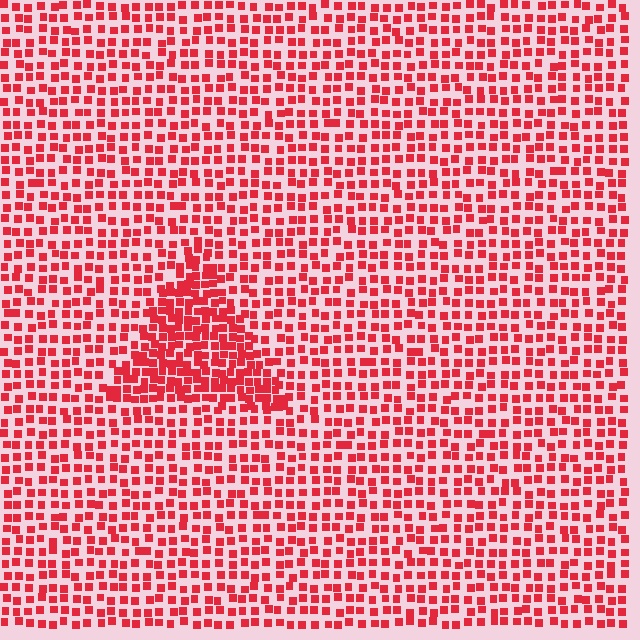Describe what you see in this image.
The image contains small red elements arranged at two different densities. A triangle-shaped region is visible where the elements are more densely packed than the surrounding area.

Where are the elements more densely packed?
The elements are more densely packed inside the triangle boundary.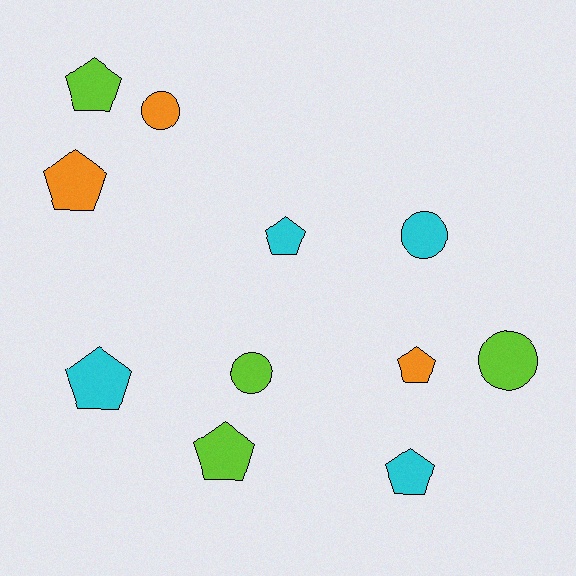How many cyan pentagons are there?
There are 3 cyan pentagons.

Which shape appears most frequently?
Pentagon, with 7 objects.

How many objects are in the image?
There are 11 objects.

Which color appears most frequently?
Lime, with 4 objects.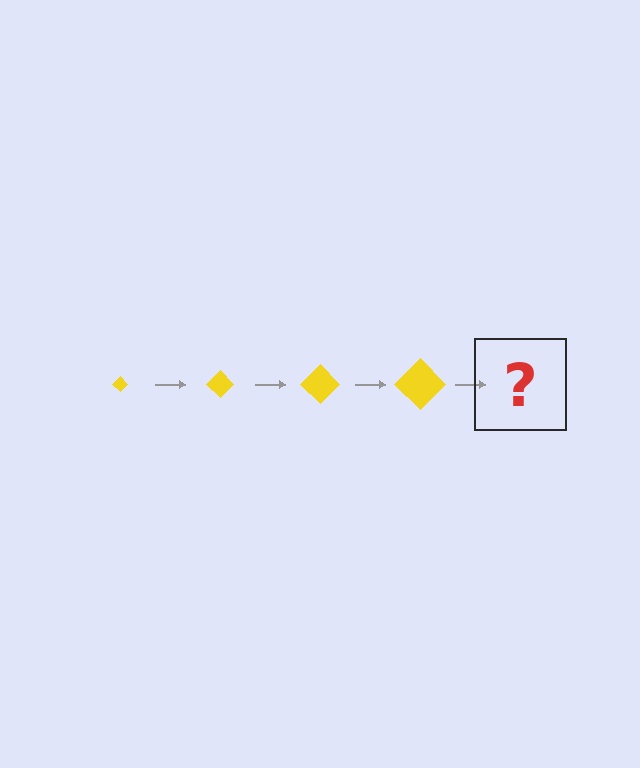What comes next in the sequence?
The next element should be a yellow diamond, larger than the previous one.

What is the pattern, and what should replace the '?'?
The pattern is that the diamond gets progressively larger each step. The '?' should be a yellow diamond, larger than the previous one.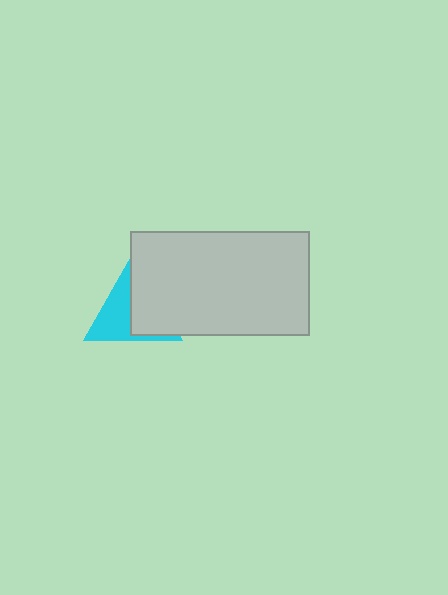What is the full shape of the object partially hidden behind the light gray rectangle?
The partially hidden object is a cyan triangle.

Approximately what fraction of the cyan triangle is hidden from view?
Roughly 49% of the cyan triangle is hidden behind the light gray rectangle.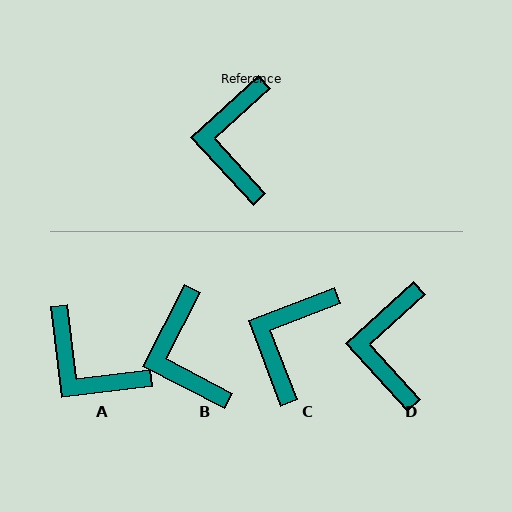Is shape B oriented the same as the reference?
No, it is off by about 20 degrees.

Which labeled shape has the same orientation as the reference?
D.